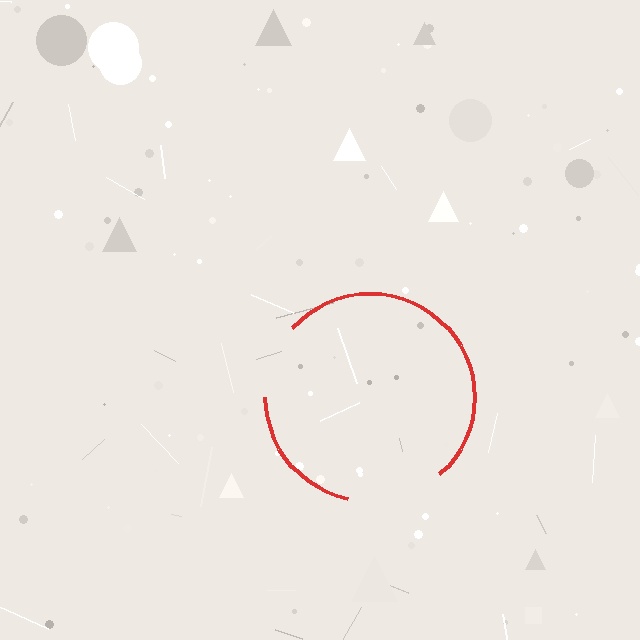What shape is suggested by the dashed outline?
The dashed outline suggests a circle.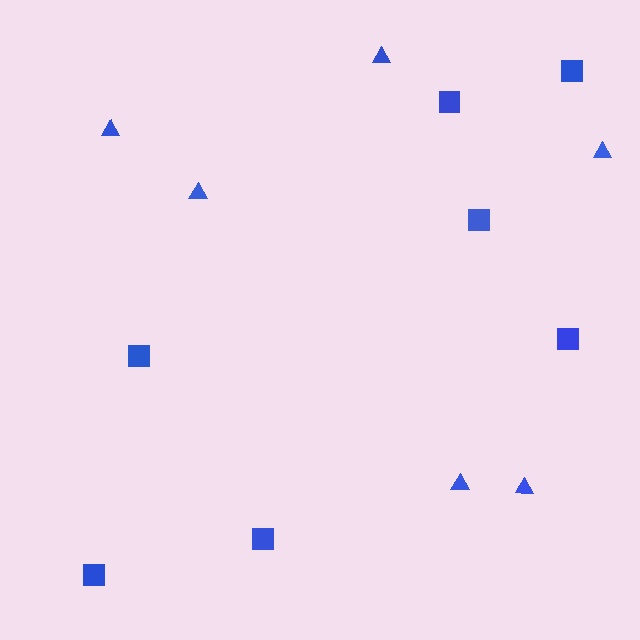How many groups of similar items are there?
There are 2 groups: one group of triangles (6) and one group of squares (7).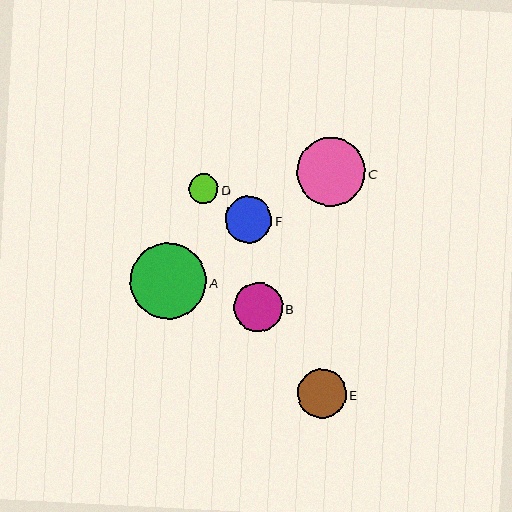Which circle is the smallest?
Circle D is the smallest with a size of approximately 30 pixels.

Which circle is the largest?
Circle A is the largest with a size of approximately 76 pixels.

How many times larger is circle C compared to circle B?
Circle C is approximately 1.4 times the size of circle B.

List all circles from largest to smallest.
From largest to smallest: A, C, B, E, F, D.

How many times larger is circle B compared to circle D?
Circle B is approximately 1.7 times the size of circle D.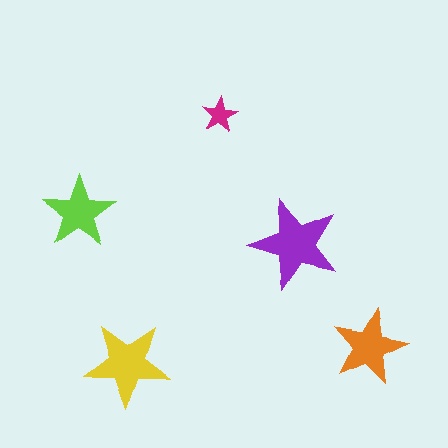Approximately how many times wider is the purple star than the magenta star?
About 2.5 times wider.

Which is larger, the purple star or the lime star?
The purple one.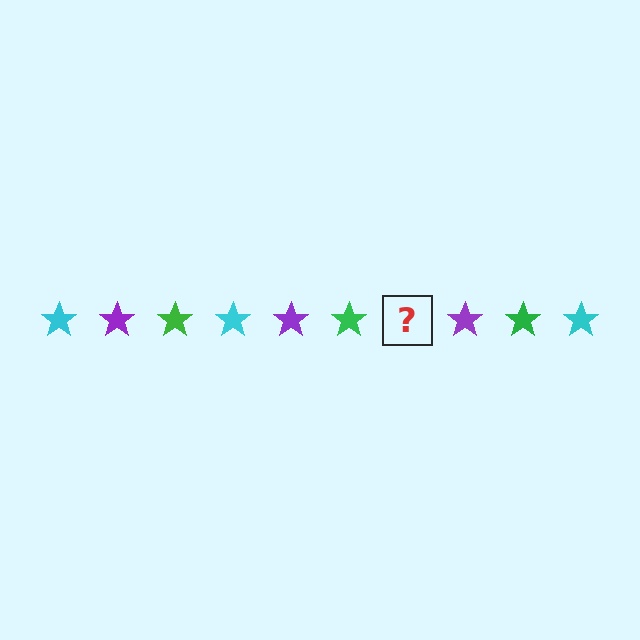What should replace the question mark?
The question mark should be replaced with a cyan star.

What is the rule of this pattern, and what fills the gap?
The rule is that the pattern cycles through cyan, purple, green stars. The gap should be filled with a cyan star.